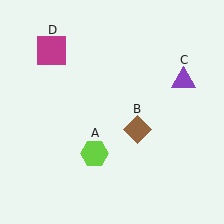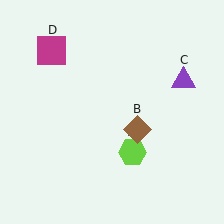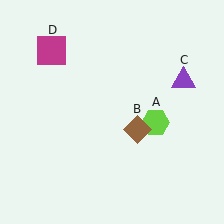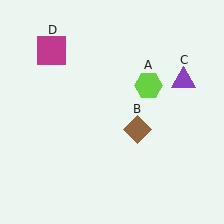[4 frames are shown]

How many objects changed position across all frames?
1 object changed position: lime hexagon (object A).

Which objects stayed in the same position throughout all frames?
Brown diamond (object B) and purple triangle (object C) and magenta square (object D) remained stationary.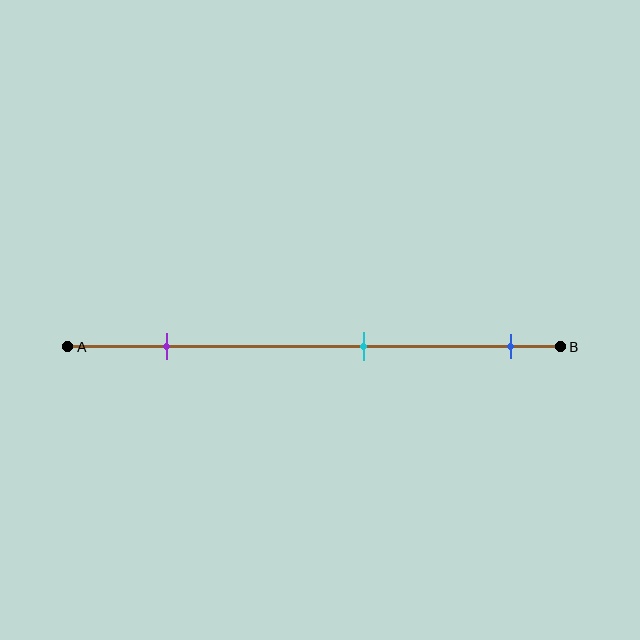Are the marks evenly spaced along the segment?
Yes, the marks are approximately evenly spaced.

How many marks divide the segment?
There are 3 marks dividing the segment.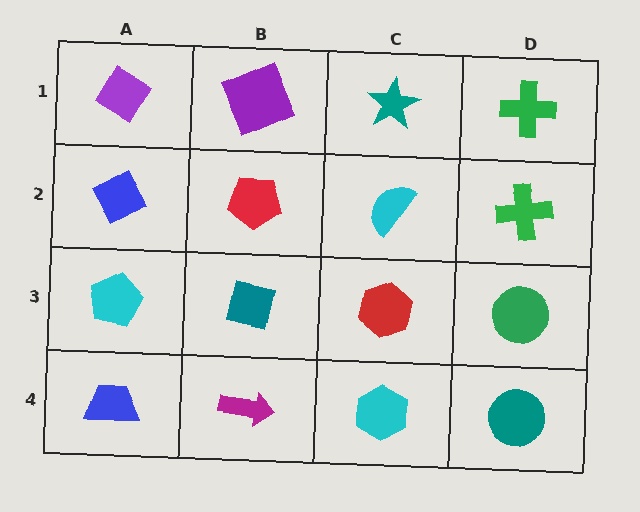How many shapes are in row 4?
4 shapes.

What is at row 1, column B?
A purple square.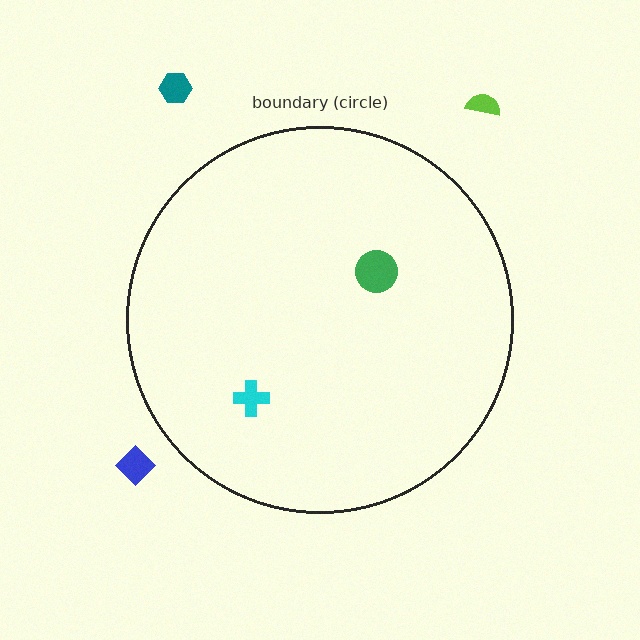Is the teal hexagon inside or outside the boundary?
Outside.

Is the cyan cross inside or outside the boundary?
Inside.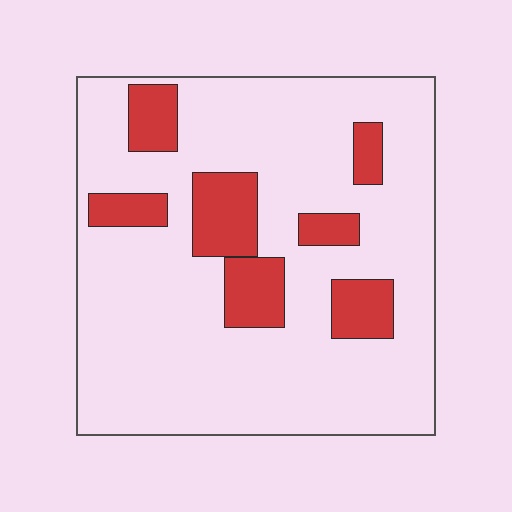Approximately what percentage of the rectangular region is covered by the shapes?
Approximately 20%.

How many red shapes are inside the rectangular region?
7.